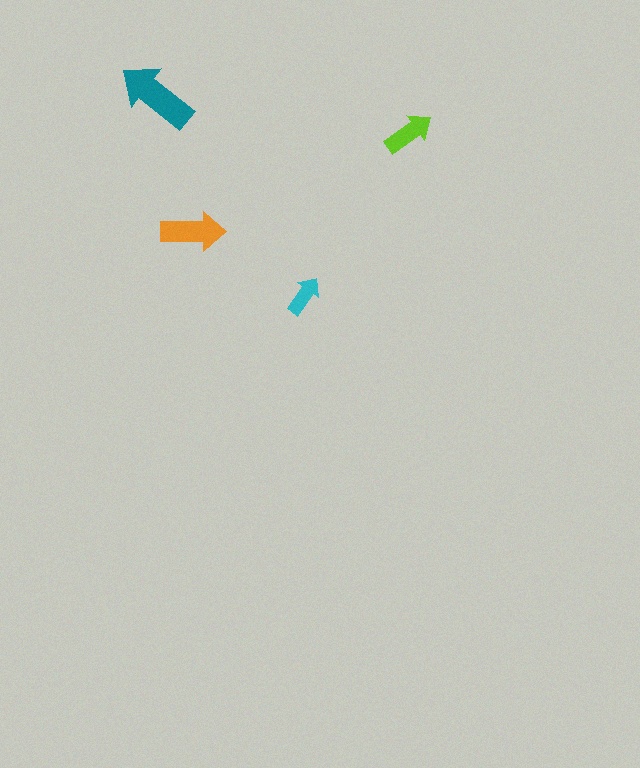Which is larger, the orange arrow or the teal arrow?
The teal one.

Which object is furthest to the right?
The lime arrow is rightmost.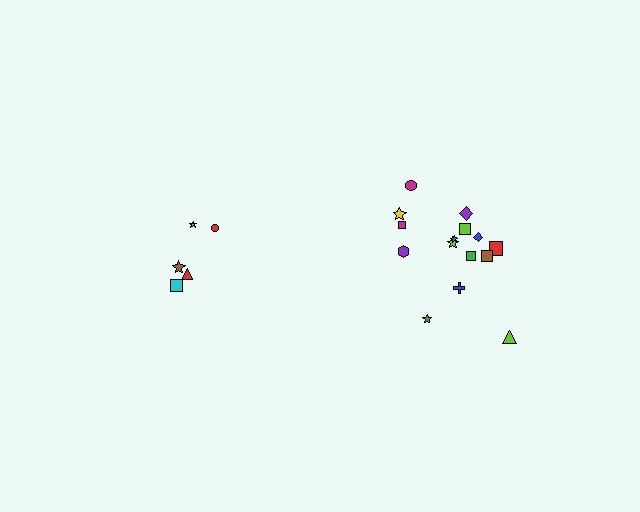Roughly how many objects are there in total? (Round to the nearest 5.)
Roughly 20 objects in total.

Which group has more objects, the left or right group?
The right group.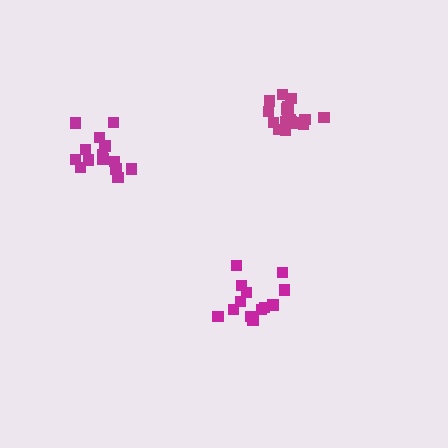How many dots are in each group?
Group 1: 13 dots, Group 2: 15 dots, Group 3: 17 dots (45 total).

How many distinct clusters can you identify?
There are 3 distinct clusters.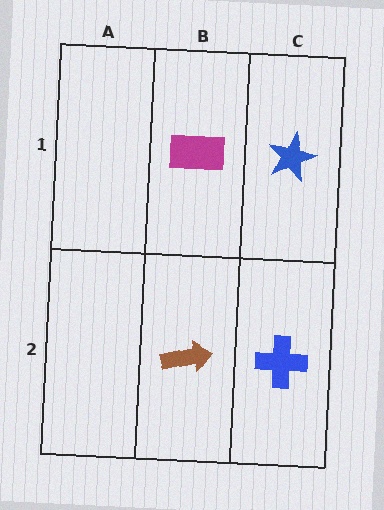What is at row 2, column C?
A blue cross.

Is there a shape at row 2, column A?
No, that cell is empty.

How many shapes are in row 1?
2 shapes.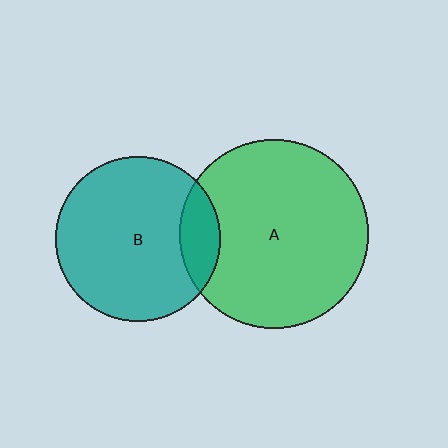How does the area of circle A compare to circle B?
Approximately 1.3 times.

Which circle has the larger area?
Circle A (green).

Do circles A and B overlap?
Yes.